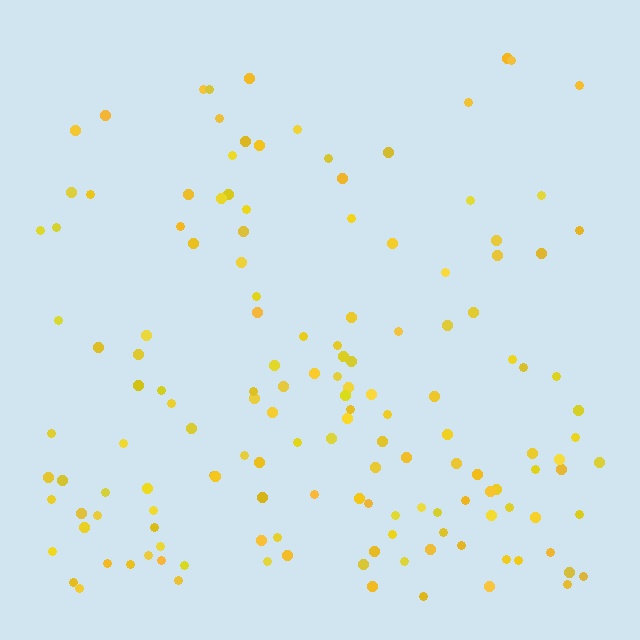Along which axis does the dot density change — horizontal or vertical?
Vertical.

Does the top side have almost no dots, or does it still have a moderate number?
Still a moderate number, just noticeably fewer than the bottom.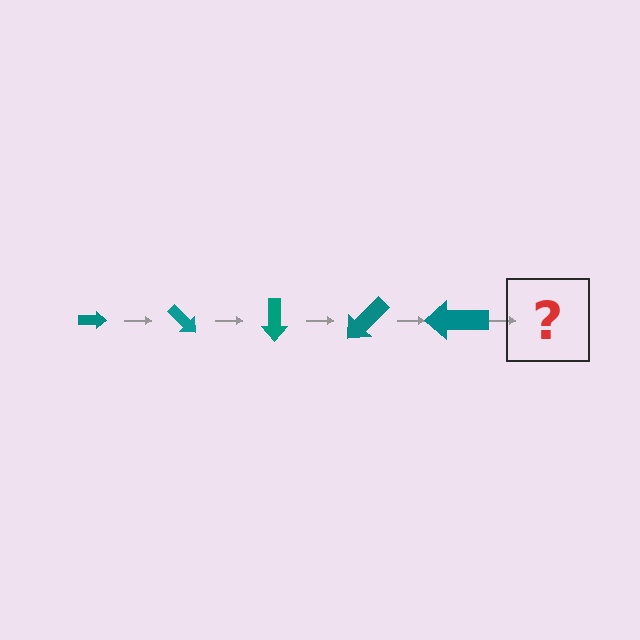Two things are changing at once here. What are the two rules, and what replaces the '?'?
The two rules are that the arrow grows larger each step and it rotates 45 degrees each step. The '?' should be an arrow, larger than the previous one and rotated 225 degrees from the start.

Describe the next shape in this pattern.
It should be an arrow, larger than the previous one and rotated 225 degrees from the start.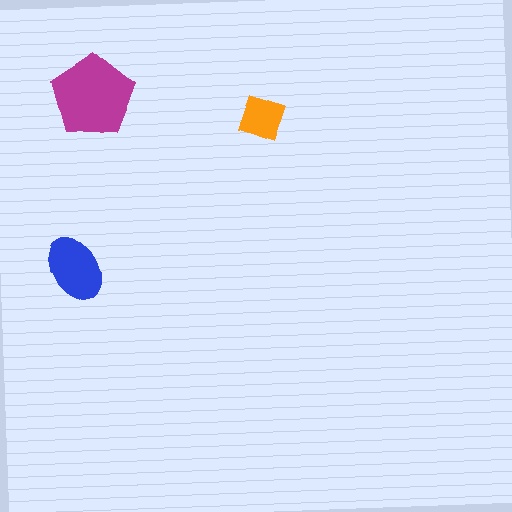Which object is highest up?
The magenta pentagon is topmost.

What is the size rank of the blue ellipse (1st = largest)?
2nd.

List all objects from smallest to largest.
The orange square, the blue ellipse, the magenta pentagon.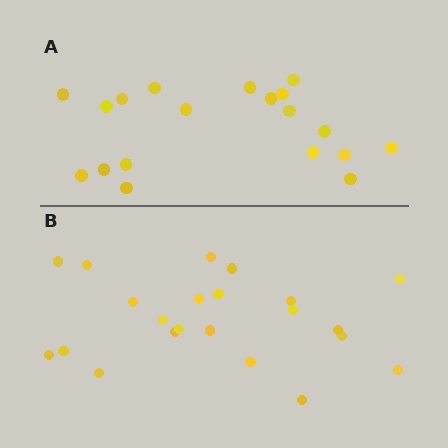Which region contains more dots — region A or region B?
Region B (the bottom region) has more dots.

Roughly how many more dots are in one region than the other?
Region B has just a few more — roughly 2 or 3 more dots than region A.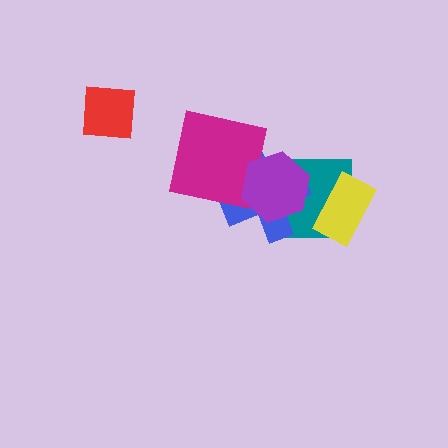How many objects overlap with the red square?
0 objects overlap with the red square.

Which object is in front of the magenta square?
The purple hexagon is in front of the magenta square.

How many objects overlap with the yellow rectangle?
1 object overlaps with the yellow rectangle.